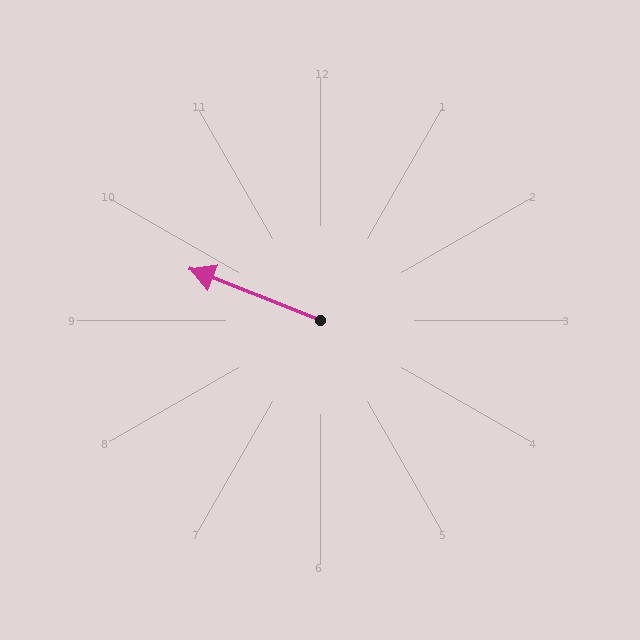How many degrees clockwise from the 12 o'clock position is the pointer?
Approximately 291 degrees.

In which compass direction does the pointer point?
West.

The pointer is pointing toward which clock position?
Roughly 10 o'clock.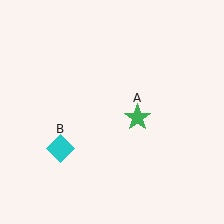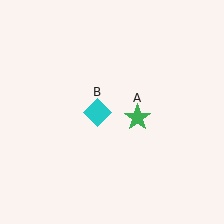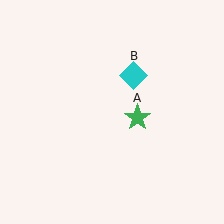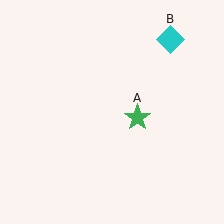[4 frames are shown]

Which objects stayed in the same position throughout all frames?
Green star (object A) remained stationary.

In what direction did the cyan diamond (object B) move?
The cyan diamond (object B) moved up and to the right.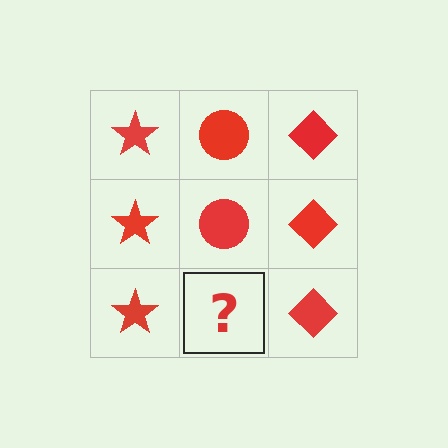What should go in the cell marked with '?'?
The missing cell should contain a red circle.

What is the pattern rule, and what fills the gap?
The rule is that each column has a consistent shape. The gap should be filled with a red circle.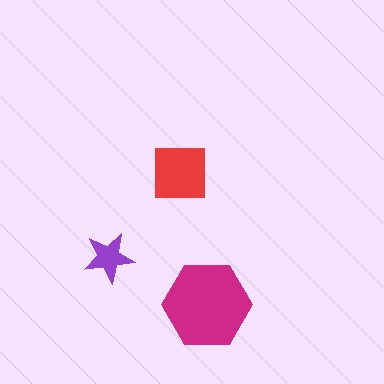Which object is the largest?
The magenta hexagon.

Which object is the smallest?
The purple star.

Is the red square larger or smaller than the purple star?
Larger.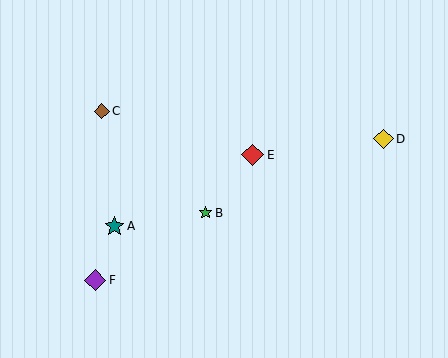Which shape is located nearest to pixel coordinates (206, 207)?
The green star (labeled B) at (205, 213) is nearest to that location.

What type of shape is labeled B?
Shape B is a green star.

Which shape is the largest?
The red diamond (labeled E) is the largest.